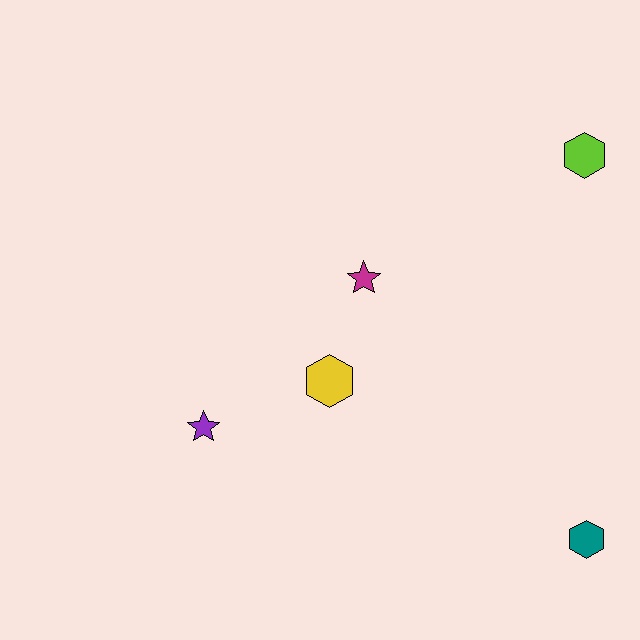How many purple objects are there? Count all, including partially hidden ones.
There is 1 purple object.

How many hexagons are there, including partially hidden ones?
There are 3 hexagons.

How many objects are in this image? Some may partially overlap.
There are 5 objects.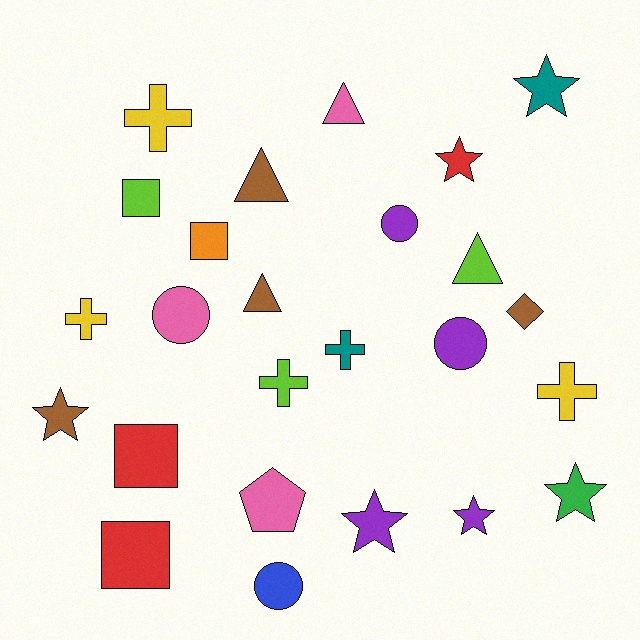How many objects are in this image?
There are 25 objects.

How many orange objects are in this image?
There is 1 orange object.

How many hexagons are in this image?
There are no hexagons.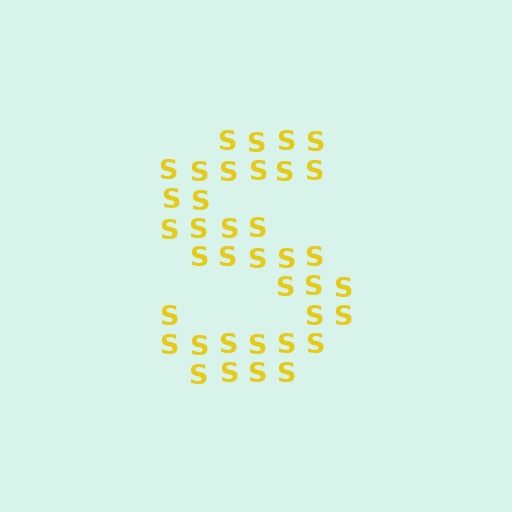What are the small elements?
The small elements are letter S's.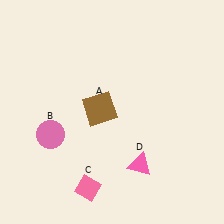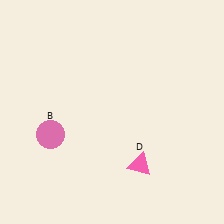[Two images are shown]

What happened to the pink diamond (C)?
The pink diamond (C) was removed in Image 2. It was in the bottom-left area of Image 1.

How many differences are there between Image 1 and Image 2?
There are 2 differences between the two images.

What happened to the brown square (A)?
The brown square (A) was removed in Image 2. It was in the top-left area of Image 1.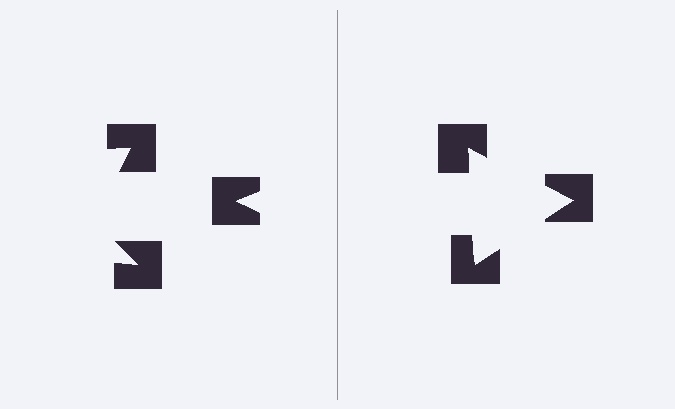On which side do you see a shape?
An illusory triangle appears on the right side. On the left side the wedge cuts are rotated, so no coherent shape forms.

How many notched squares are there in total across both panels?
6 — 3 on each side.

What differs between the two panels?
The notched squares are positioned identically on both sides; only the wedge orientations differ. On the right they align to a triangle; on the left they are misaligned.